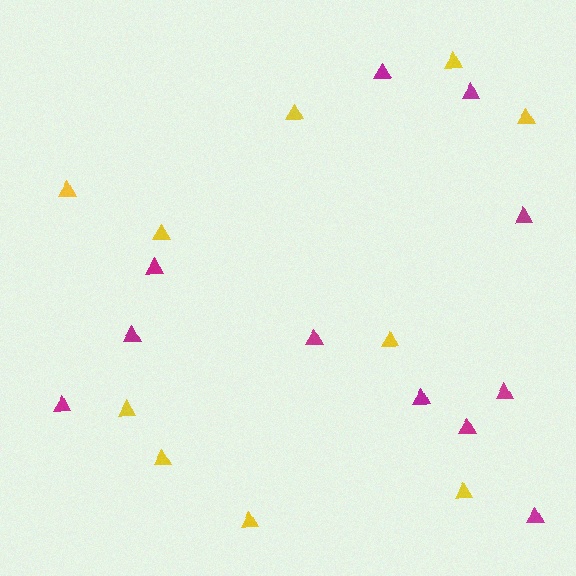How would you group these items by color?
There are 2 groups: one group of magenta triangles (11) and one group of yellow triangles (10).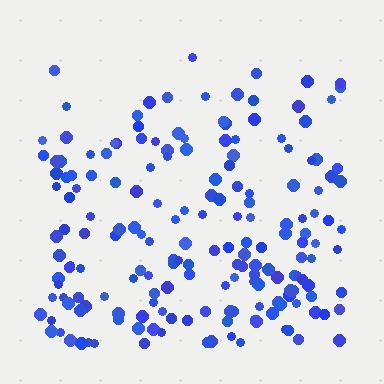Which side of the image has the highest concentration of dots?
The bottom.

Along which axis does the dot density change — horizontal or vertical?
Vertical.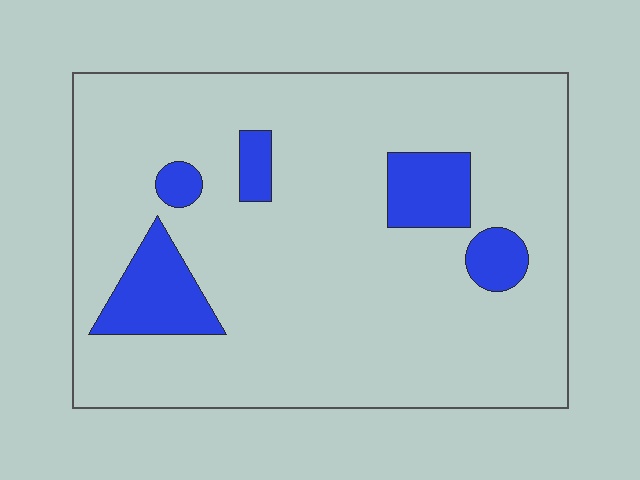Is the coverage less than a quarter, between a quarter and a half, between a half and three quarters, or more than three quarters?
Less than a quarter.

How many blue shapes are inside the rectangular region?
5.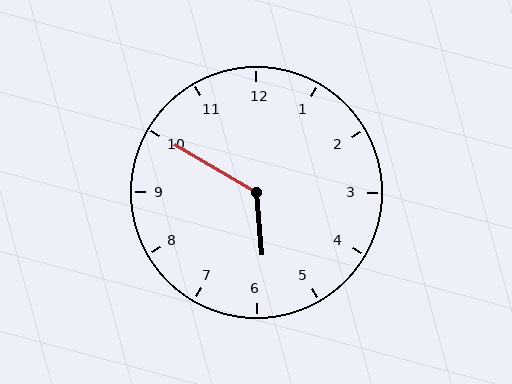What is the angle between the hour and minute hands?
Approximately 125 degrees.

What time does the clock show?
5:50.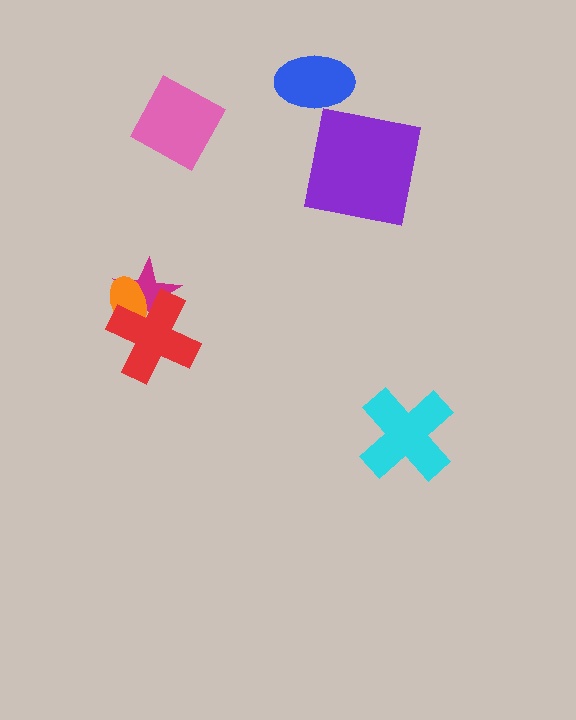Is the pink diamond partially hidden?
No, no other shape covers it.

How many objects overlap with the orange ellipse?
2 objects overlap with the orange ellipse.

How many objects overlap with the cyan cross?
0 objects overlap with the cyan cross.